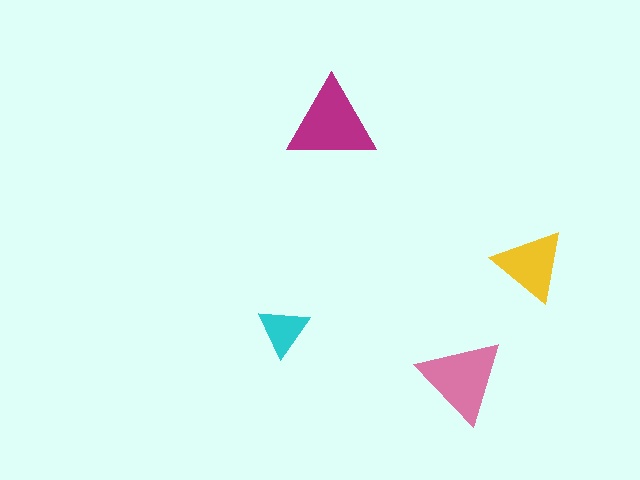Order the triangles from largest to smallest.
the magenta one, the pink one, the yellow one, the cyan one.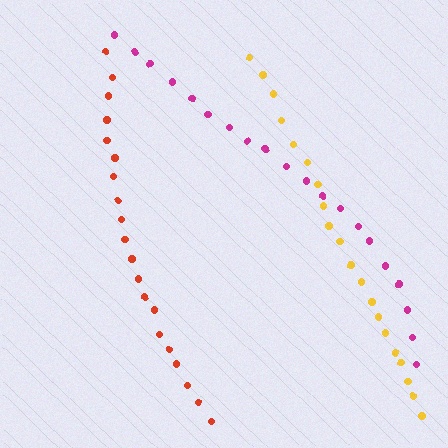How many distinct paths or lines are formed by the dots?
There are 3 distinct paths.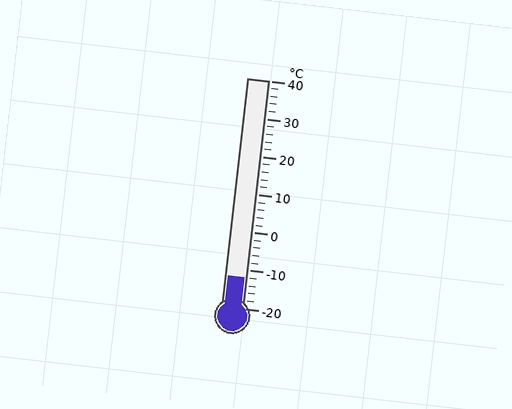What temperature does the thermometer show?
The thermometer shows approximately -12°C.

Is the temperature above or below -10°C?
The temperature is below -10°C.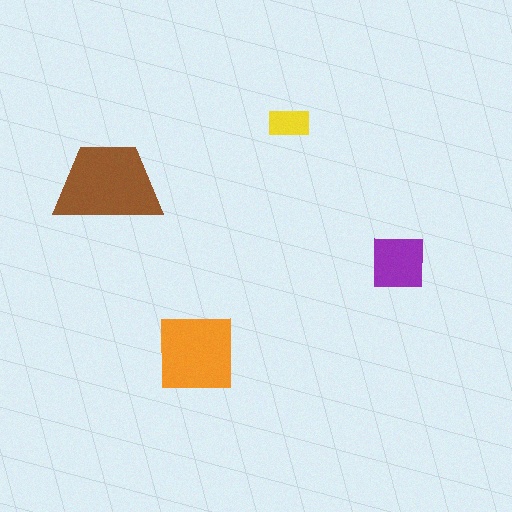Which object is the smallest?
The yellow rectangle.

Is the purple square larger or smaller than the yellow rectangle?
Larger.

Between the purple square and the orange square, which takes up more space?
The orange square.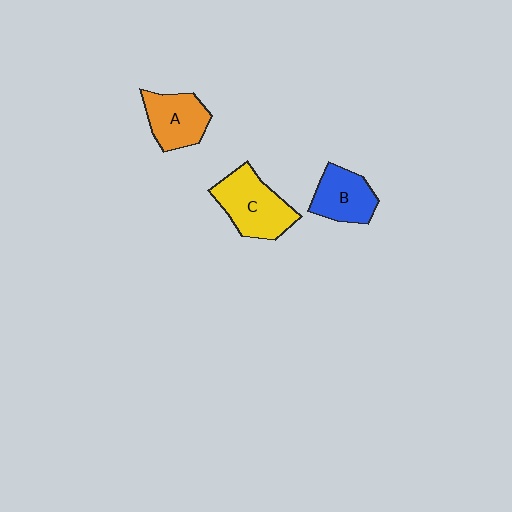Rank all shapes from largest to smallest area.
From largest to smallest: C (yellow), A (orange), B (blue).